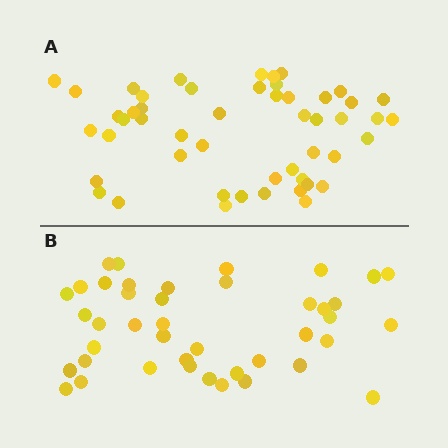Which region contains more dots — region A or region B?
Region A (the top region) has more dots.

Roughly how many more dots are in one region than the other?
Region A has roughly 8 or so more dots than region B.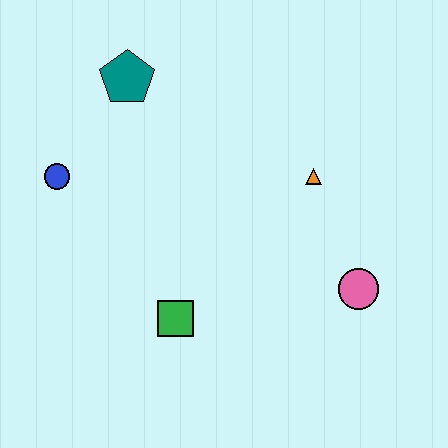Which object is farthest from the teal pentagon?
The pink circle is farthest from the teal pentagon.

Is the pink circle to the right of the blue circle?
Yes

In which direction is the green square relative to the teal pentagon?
The green square is below the teal pentagon.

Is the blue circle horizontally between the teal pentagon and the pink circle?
No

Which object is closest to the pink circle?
The orange triangle is closest to the pink circle.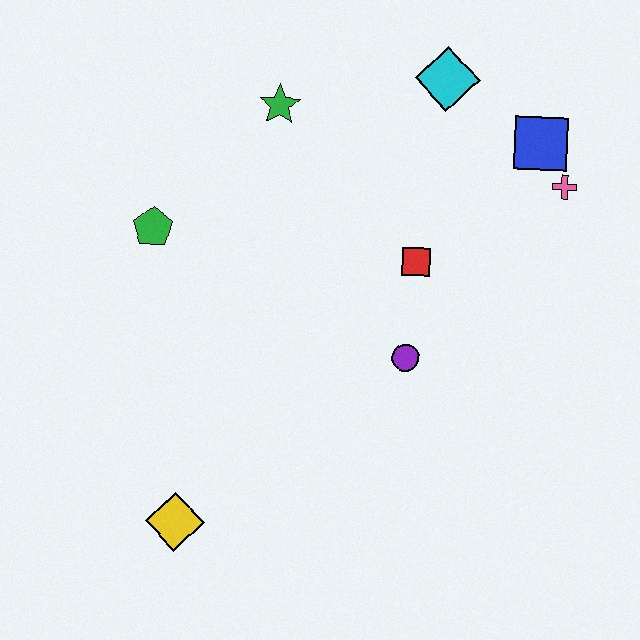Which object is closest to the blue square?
The pink cross is closest to the blue square.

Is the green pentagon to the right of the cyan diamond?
No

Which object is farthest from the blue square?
The yellow diamond is farthest from the blue square.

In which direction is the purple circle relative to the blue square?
The purple circle is below the blue square.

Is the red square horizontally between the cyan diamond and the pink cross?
No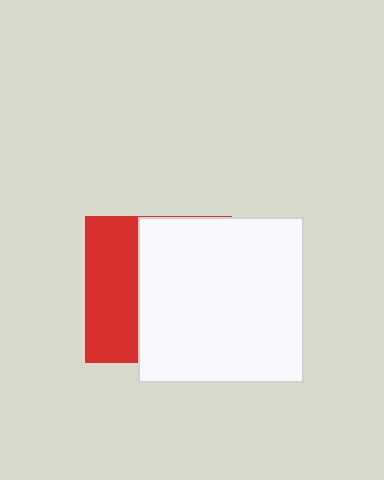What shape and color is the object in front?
The object in front is a white square.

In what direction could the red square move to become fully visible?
The red square could move left. That would shift it out from behind the white square entirely.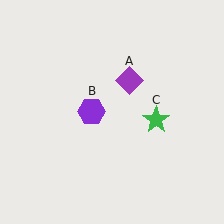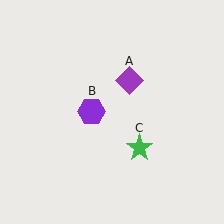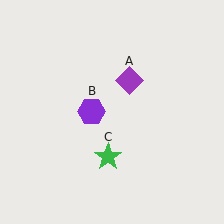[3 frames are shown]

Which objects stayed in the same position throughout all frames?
Purple diamond (object A) and purple hexagon (object B) remained stationary.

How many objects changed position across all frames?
1 object changed position: green star (object C).